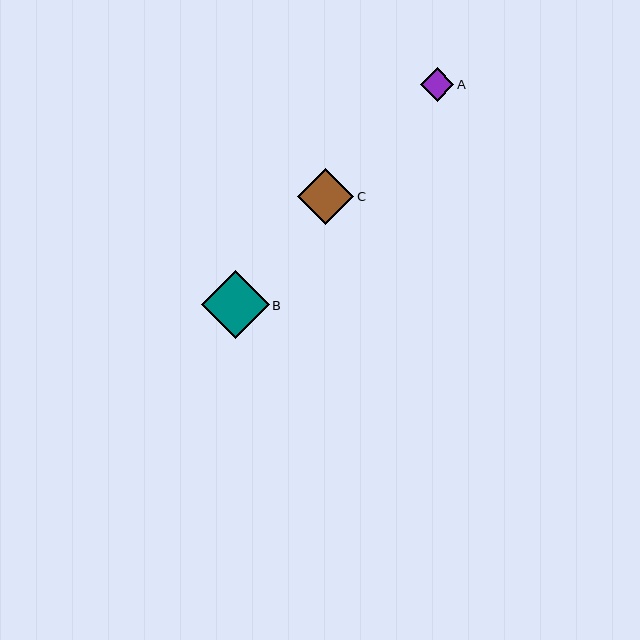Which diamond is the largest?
Diamond B is the largest with a size of approximately 68 pixels.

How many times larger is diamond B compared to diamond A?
Diamond B is approximately 2.1 times the size of diamond A.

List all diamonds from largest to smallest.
From largest to smallest: B, C, A.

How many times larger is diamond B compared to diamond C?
Diamond B is approximately 1.2 times the size of diamond C.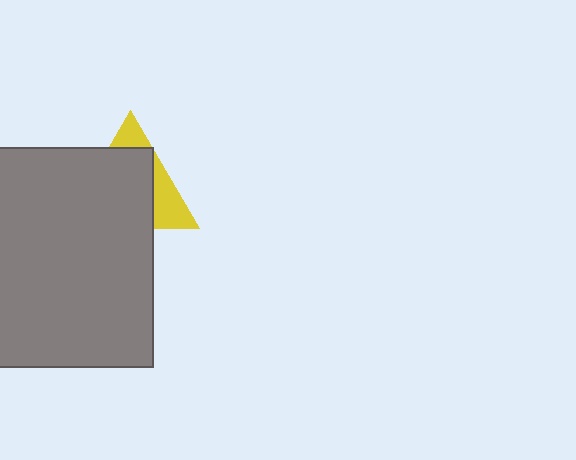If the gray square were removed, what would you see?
You would see the complete yellow triangle.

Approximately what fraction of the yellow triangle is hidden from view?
Roughly 67% of the yellow triangle is hidden behind the gray square.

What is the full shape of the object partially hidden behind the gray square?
The partially hidden object is a yellow triangle.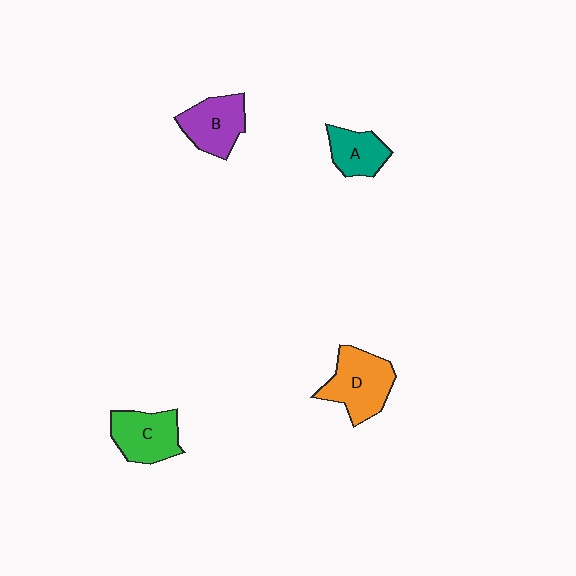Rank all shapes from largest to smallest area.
From largest to smallest: D (orange), C (green), B (purple), A (teal).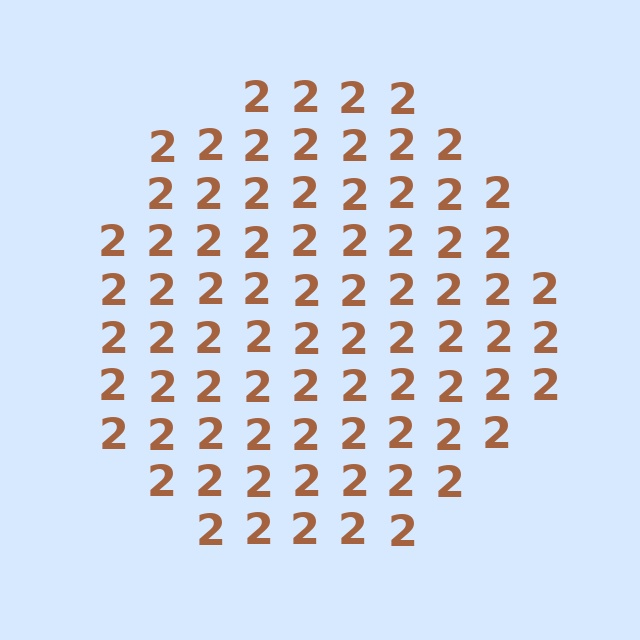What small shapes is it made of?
It is made of small digit 2's.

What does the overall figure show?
The overall figure shows a circle.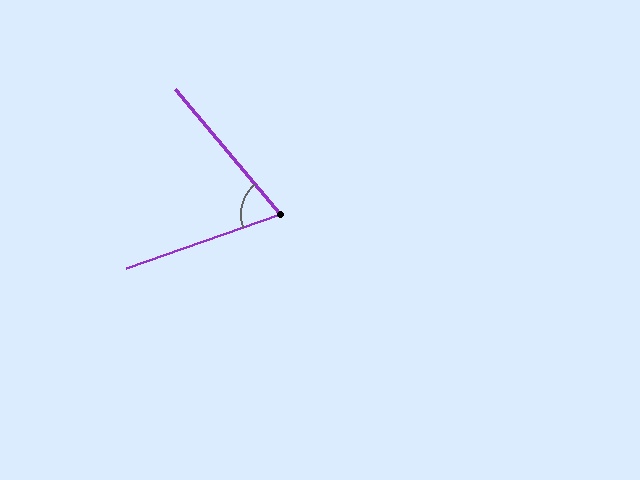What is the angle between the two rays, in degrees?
Approximately 69 degrees.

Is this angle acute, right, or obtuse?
It is acute.